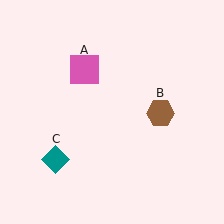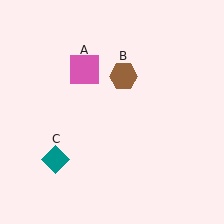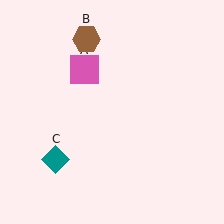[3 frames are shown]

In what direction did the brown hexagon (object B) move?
The brown hexagon (object B) moved up and to the left.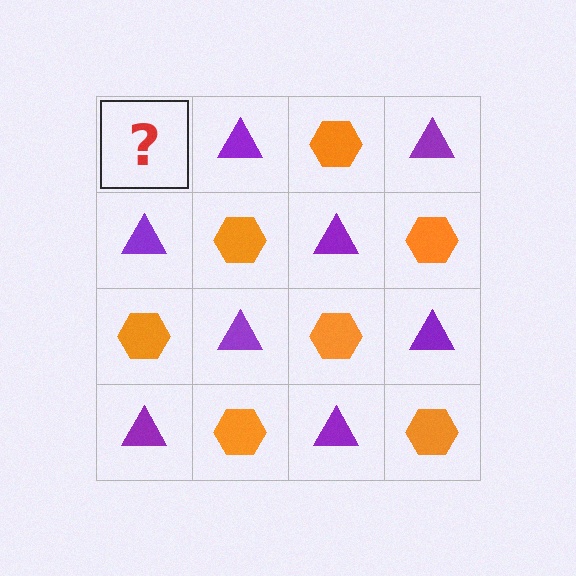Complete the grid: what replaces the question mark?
The question mark should be replaced with an orange hexagon.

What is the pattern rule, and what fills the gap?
The rule is that it alternates orange hexagon and purple triangle in a checkerboard pattern. The gap should be filled with an orange hexagon.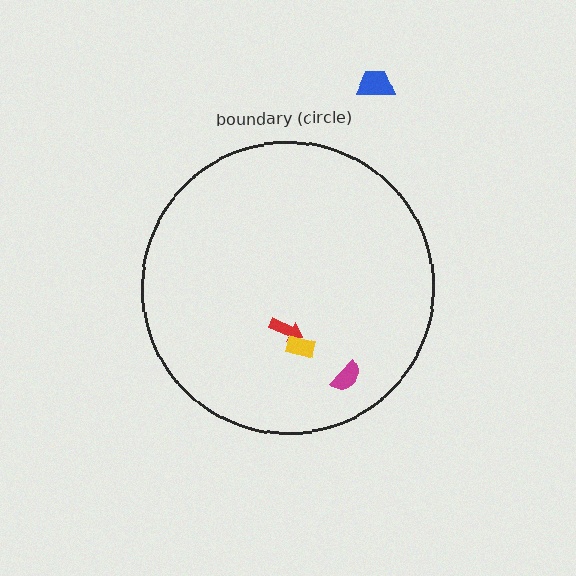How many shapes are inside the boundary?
3 inside, 1 outside.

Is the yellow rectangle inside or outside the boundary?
Inside.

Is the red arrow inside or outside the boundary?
Inside.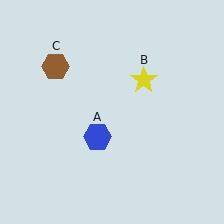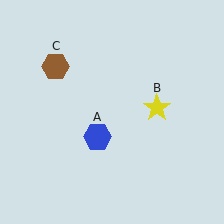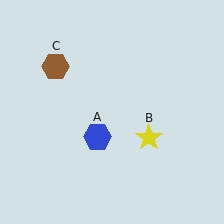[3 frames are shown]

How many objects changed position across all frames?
1 object changed position: yellow star (object B).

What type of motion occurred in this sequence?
The yellow star (object B) rotated clockwise around the center of the scene.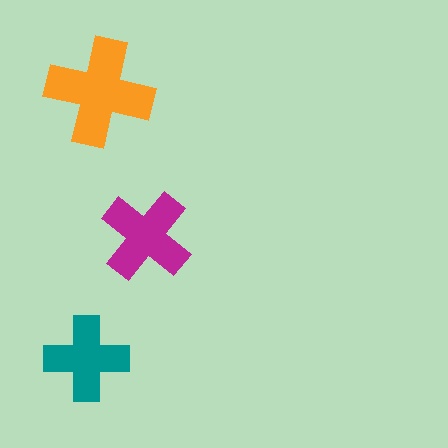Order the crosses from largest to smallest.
the orange one, the magenta one, the teal one.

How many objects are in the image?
There are 3 objects in the image.